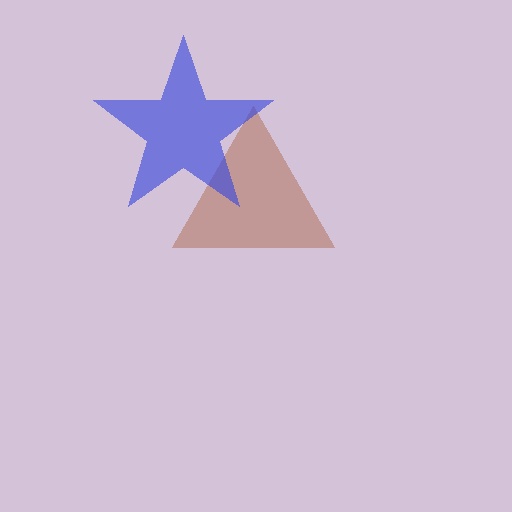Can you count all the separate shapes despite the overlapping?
Yes, there are 2 separate shapes.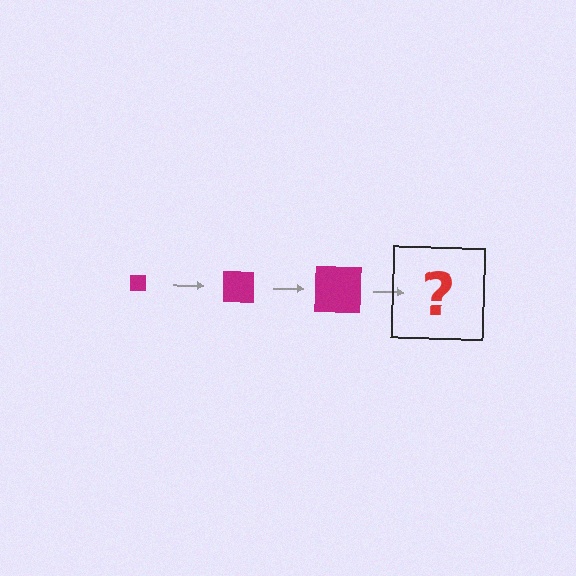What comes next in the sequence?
The next element should be a magenta square, larger than the previous one.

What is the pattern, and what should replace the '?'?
The pattern is that the square gets progressively larger each step. The '?' should be a magenta square, larger than the previous one.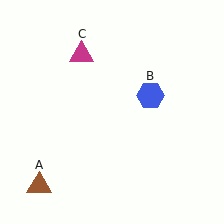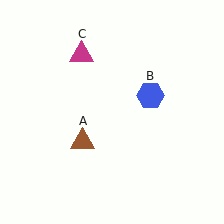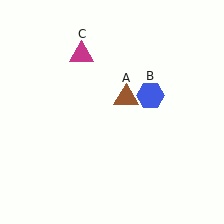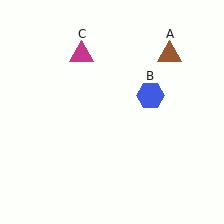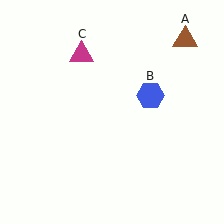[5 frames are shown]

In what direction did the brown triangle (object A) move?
The brown triangle (object A) moved up and to the right.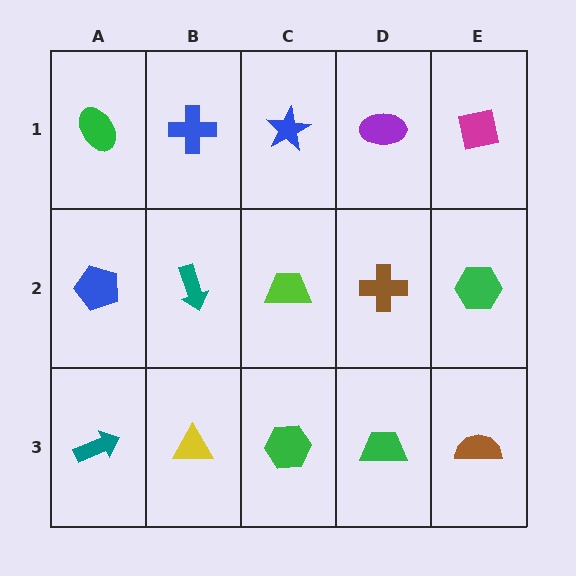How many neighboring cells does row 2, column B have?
4.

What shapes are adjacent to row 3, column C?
A lime trapezoid (row 2, column C), a yellow triangle (row 3, column B), a green trapezoid (row 3, column D).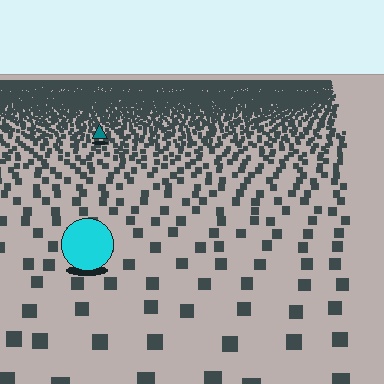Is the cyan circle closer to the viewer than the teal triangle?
Yes. The cyan circle is closer — you can tell from the texture gradient: the ground texture is coarser near it.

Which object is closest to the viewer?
The cyan circle is closest. The texture marks near it are larger and more spread out.